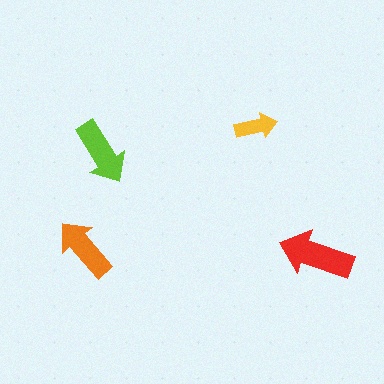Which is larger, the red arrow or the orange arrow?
The red one.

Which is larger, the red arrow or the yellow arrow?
The red one.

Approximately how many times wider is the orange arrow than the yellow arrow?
About 1.5 times wider.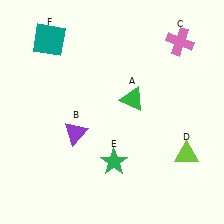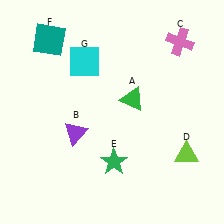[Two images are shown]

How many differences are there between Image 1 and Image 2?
There is 1 difference between the two images.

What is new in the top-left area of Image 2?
A cyan square (G) was added in the top-left area of Image 2.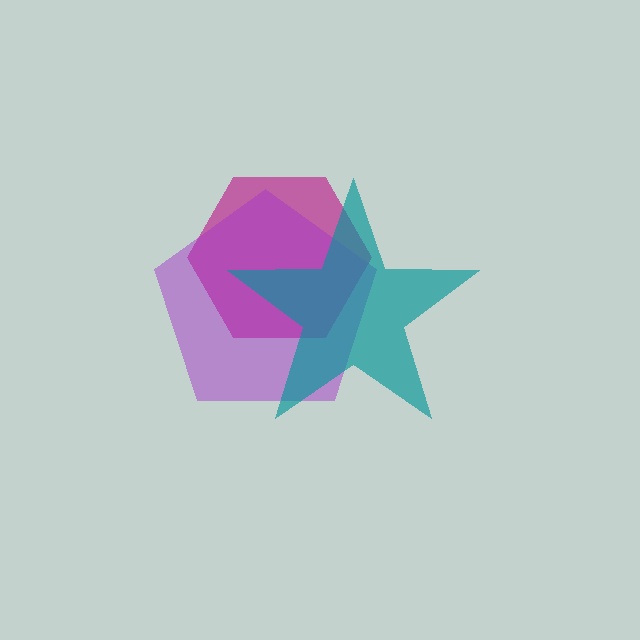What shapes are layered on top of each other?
The layered shapes are: a magenta hexagon, a purple pentagon, a teal star.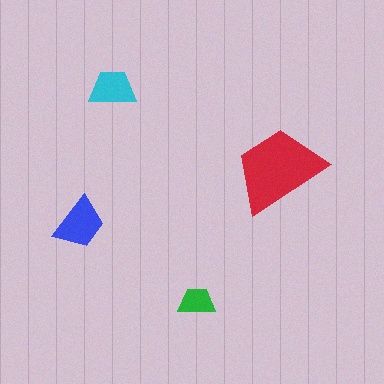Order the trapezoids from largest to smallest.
the red one, the blue one, the cyan one, the green one.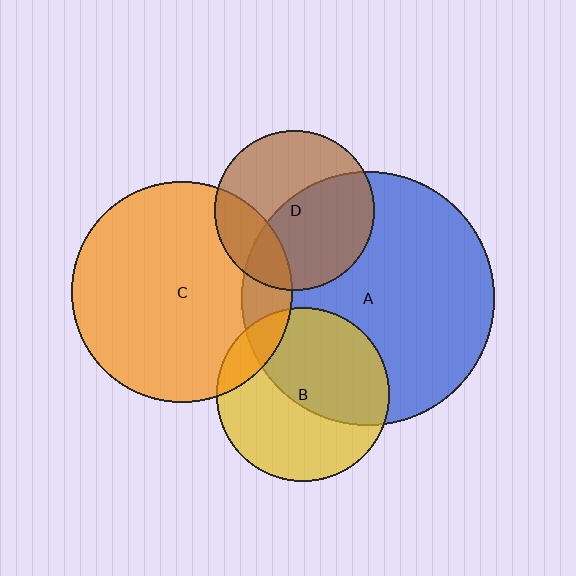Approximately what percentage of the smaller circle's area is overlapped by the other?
Approximately 50%.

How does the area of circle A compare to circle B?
Approximately 2.1 times.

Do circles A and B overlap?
Yes.